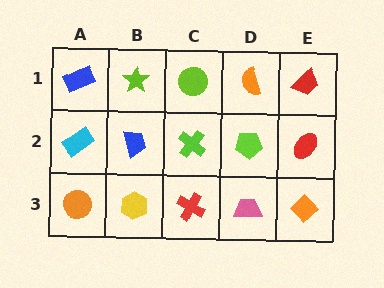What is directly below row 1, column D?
A lime pentagon.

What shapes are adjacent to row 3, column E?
A red ellipse (row 2, column E), a pink trapezoid (row 3, column D).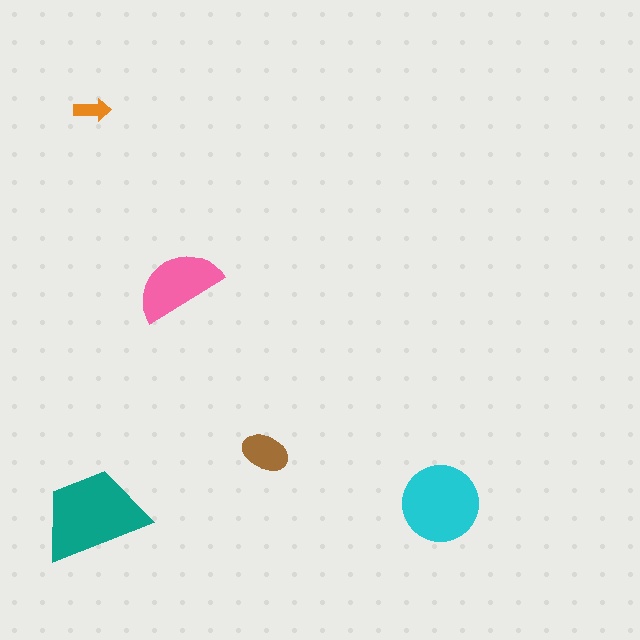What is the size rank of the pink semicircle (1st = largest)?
3rd.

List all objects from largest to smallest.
The teal trapezoid, the cyan circle, the pink semicircle, the brown ellipse, the orange arrow.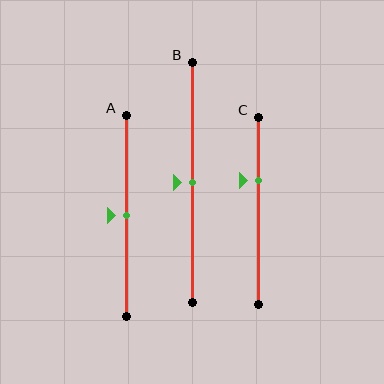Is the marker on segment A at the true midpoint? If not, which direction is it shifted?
Yes, the marker on segment A is at the true midpoint.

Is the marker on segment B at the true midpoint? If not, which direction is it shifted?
Yes, the marker on segment B is at the true midpoint.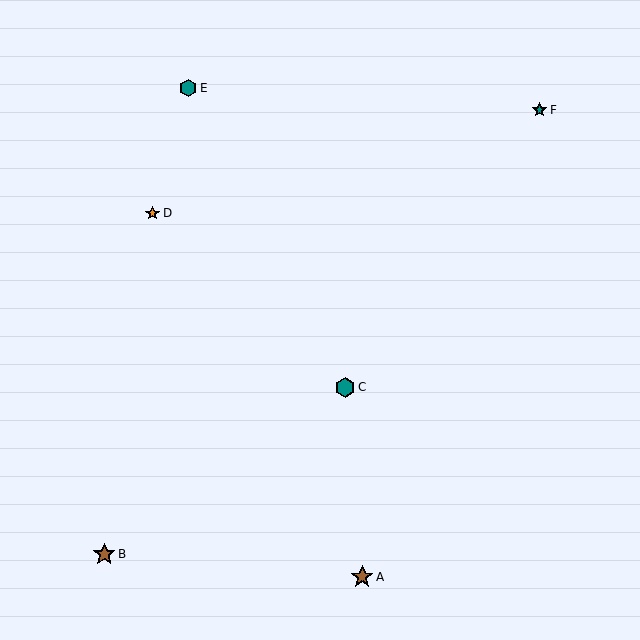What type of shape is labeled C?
Shape C is a teal hexagon.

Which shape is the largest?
The brown star (labeled A) is the largest.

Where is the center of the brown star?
The center of the brown star is at (104, 554).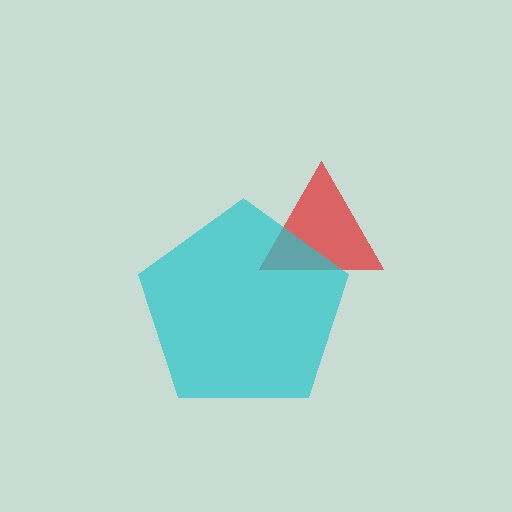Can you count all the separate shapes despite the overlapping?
Yes, there are 2 separate shapes.